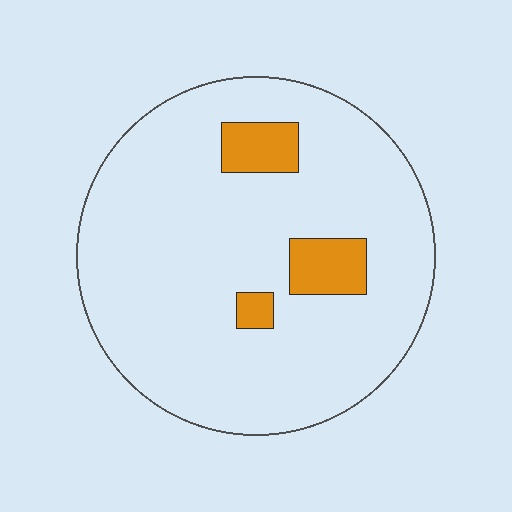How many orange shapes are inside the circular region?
3.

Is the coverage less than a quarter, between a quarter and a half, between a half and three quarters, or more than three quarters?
Less than a quarter.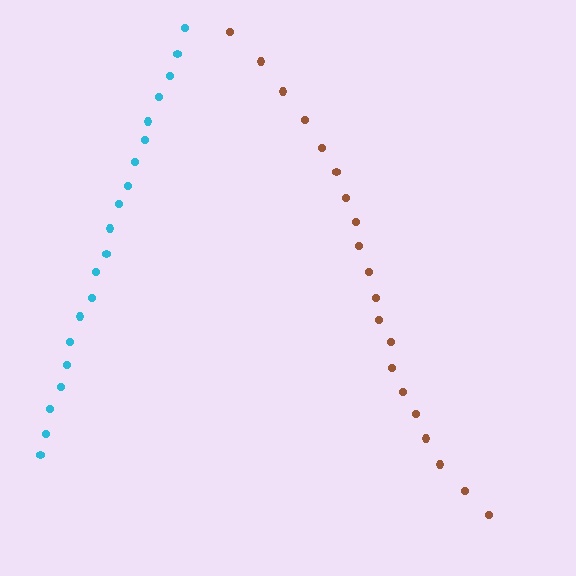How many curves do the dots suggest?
There are 2 distinct paths.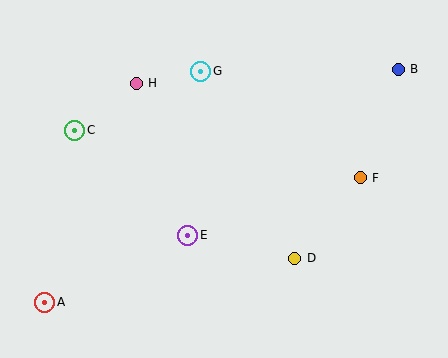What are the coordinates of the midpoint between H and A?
The midpoint between H and A is at (90, 193).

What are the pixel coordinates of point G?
Point G is at (201, 71).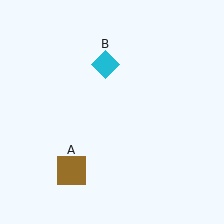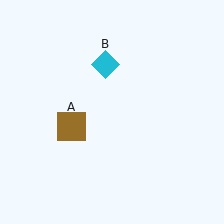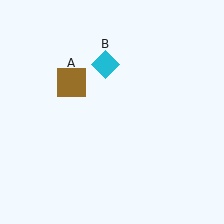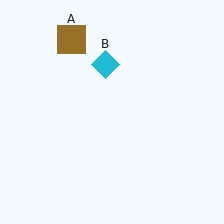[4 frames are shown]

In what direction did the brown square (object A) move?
The brown square (object A) moved up.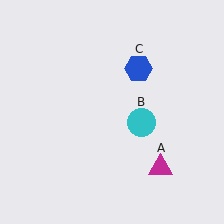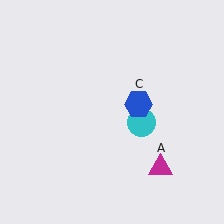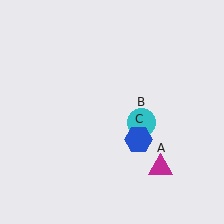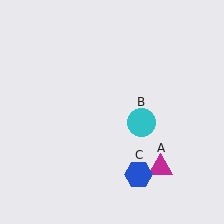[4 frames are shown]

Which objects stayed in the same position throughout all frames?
Magenta triangle (object A) and cyan circle (object B) remained stationary.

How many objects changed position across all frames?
1 object changed position: blue hexagon (object C).